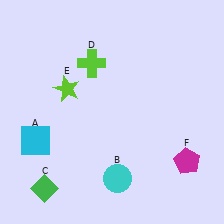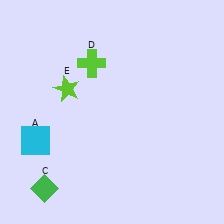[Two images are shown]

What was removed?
The cyan circle (B), the magenta pentagon (F) were removed in Image 2.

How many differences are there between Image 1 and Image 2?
There are 2 differences between the two images.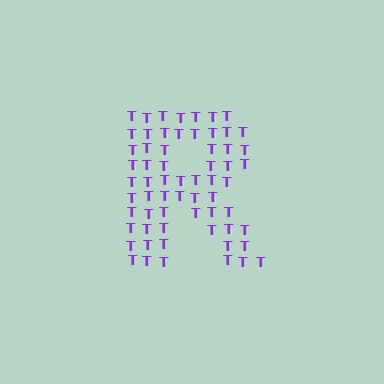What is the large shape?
The large shape is the letter R.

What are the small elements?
The small elements are letter T's.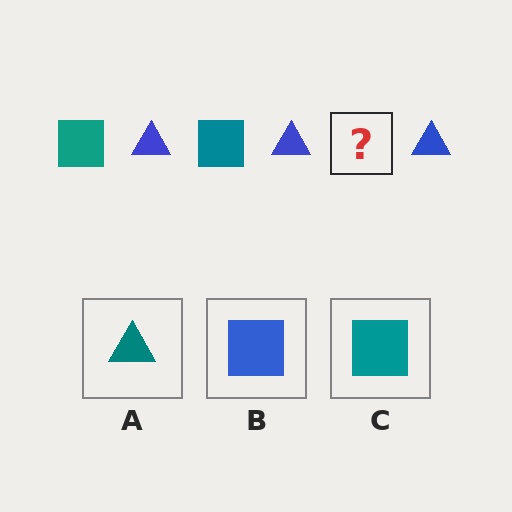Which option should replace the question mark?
Option C.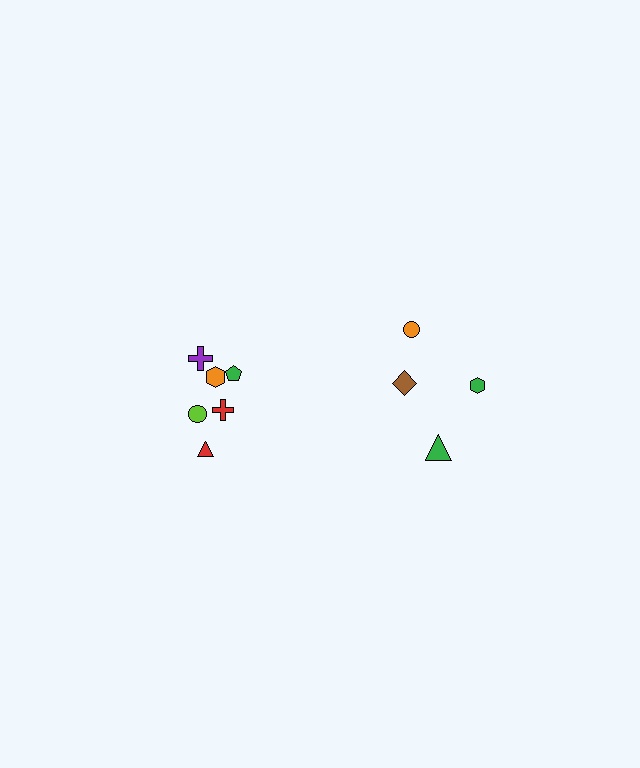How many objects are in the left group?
There are 6 objects.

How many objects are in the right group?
There are 4 objects.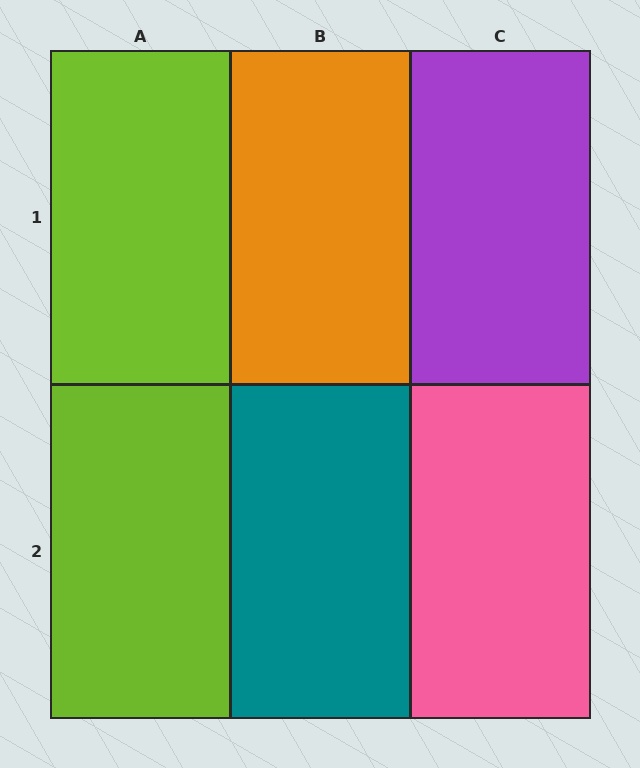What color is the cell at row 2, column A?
Lime.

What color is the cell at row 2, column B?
Teal.